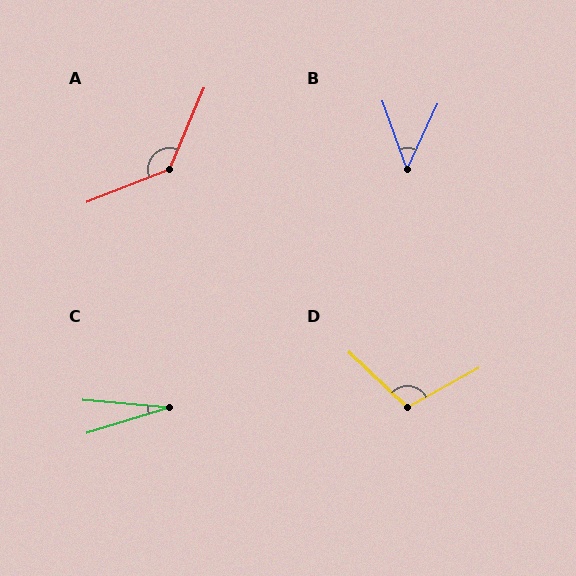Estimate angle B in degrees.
Approximately 45 degrees.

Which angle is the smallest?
C, at approximately 22 degrees.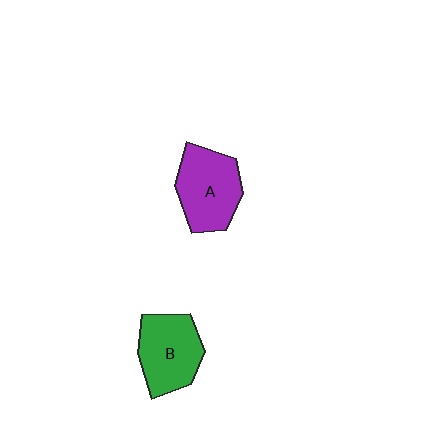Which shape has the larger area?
Shape A (purple).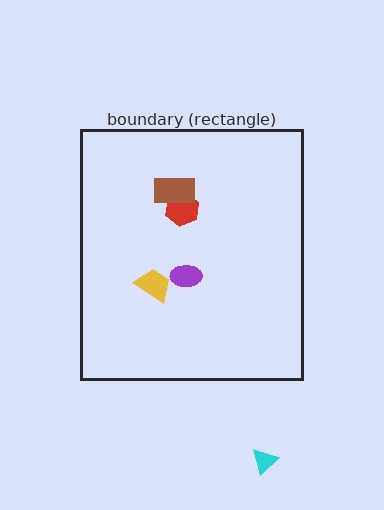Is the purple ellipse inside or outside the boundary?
Inside.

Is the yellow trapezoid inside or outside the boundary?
Inside.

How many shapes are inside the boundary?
4 inside, 1 outside.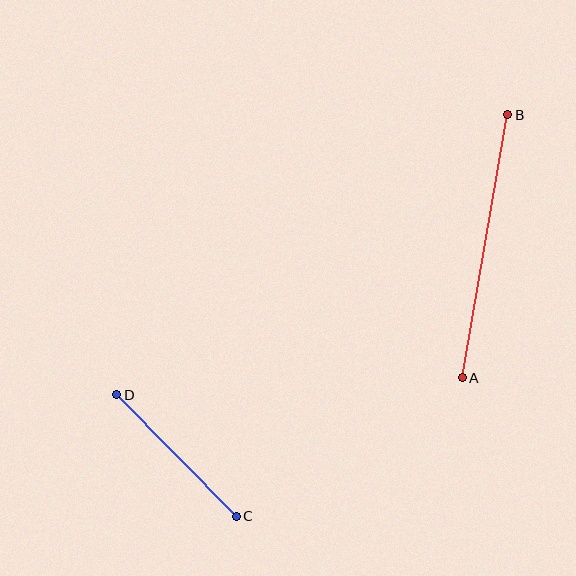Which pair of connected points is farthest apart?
Points A and B are farthest apart.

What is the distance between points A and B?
The distance is approximately 267 pixels.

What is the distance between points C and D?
The distance is approximately 170 pixels.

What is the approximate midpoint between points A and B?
The midpoint is at approximately (485, 246) pixels.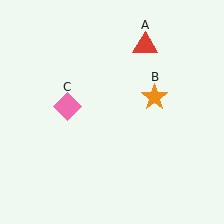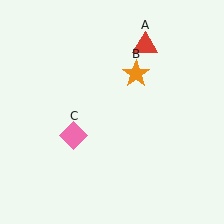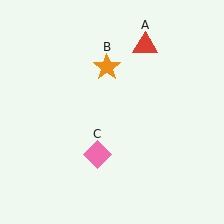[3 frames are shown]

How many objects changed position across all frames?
2 objects changed position: orange star (object B), pink diamond (object C).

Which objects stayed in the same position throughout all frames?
Red triangle (object A) remained stationary.